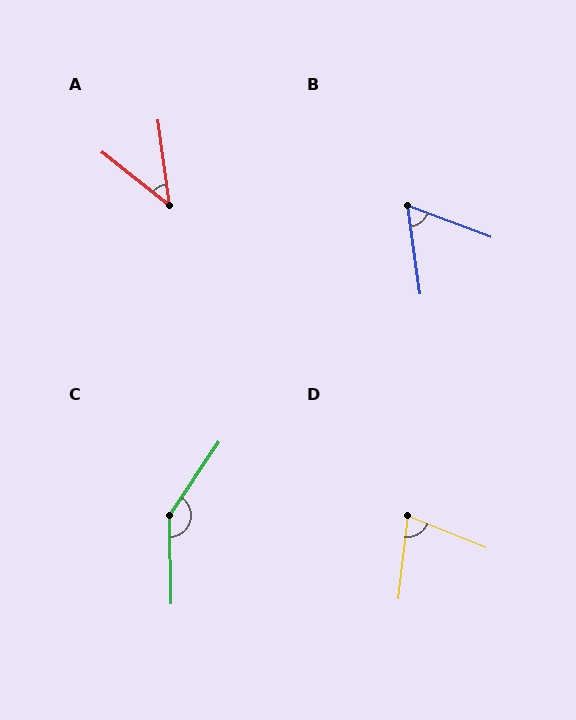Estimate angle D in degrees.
Approximately 75 degrees.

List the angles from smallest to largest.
A (44°), B (61°), D (75°), C (145°).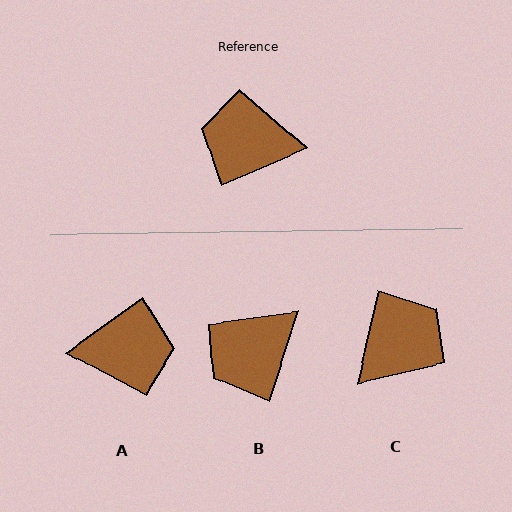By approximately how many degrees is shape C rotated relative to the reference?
Approximately 127 degrees clockwise.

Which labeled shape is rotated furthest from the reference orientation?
A, about 167 degrees away.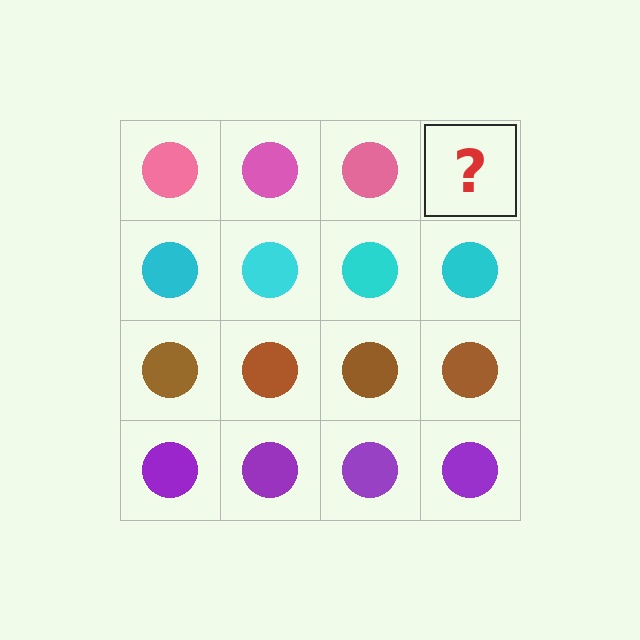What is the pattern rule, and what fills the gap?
The rule is that each row has a consistent color. The gap should be filled with a pink circle.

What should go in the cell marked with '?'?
The missing cell should contain a pink circle.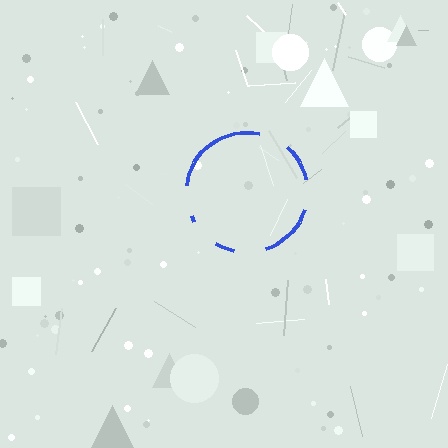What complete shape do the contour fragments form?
The contour fragments form a circle.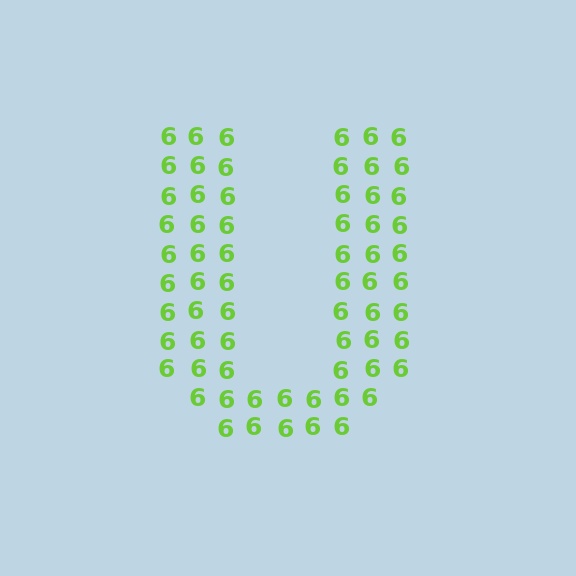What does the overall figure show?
The overall figure shows the letter U.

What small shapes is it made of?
It is made of small digit 6's.